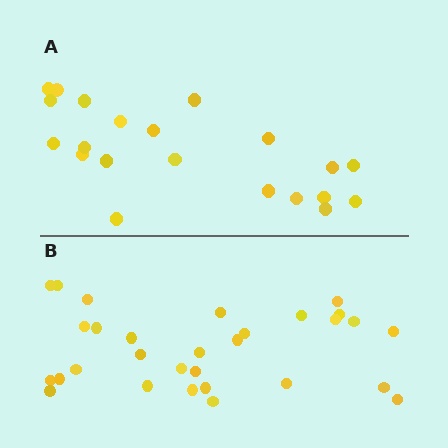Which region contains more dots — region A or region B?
Region B (the bottom region) has more dots.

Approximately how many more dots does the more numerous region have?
Region B has roughly 8 or so more dots than region A.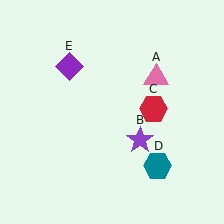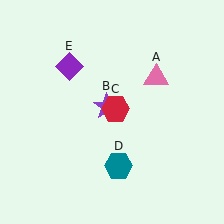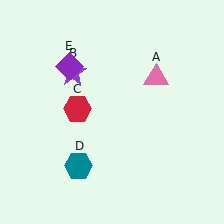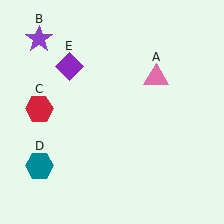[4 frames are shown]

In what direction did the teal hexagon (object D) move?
The teal hexagon (object D) moved left.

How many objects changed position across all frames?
3 objects changed position: purple star (object B), red hexagon (object C), teal hexagon (object D).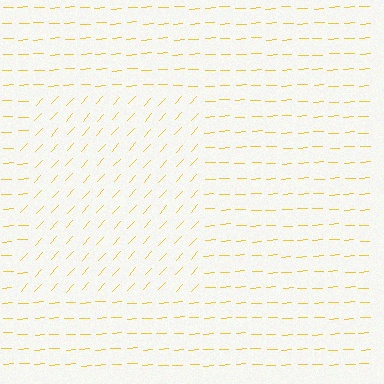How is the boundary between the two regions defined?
The boundary is defined purely by a change in line orientation (approximately 45 degrees difference). All lines are the same color and thickness.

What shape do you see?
I see a rectangle.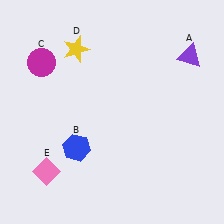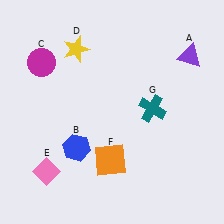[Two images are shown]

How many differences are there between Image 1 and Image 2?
There are 2 differences between the two images.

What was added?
An orange square (F), a teal cross (G) were added in Image 2.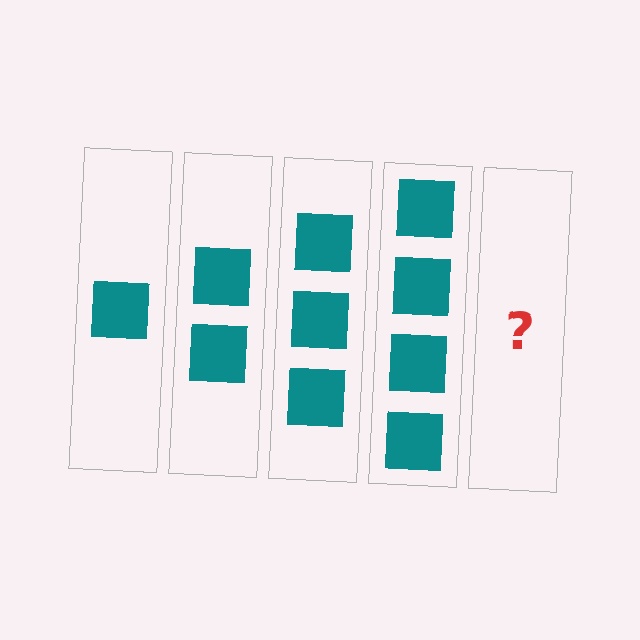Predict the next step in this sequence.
The next step is 5 squares.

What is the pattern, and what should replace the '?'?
The pattern is that each step adds one more square. The '?' should be 5 squares.